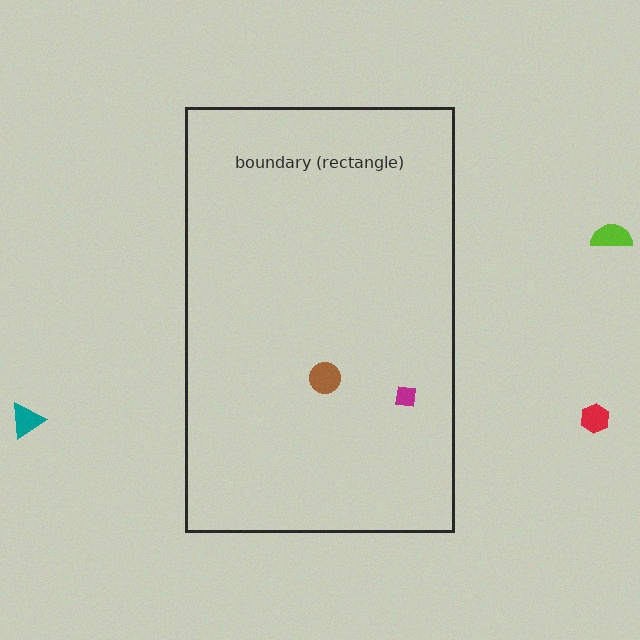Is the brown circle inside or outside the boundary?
Inside.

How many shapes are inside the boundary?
2 inside, 3 outside.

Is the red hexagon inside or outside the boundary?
Outside.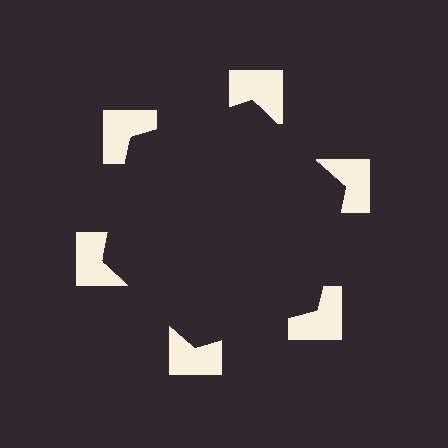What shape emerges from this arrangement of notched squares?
An illusory hexagon — its edges are inferred from the aligned wedge cuts in the notched squares, not physically drawn.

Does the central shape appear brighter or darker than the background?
It typically appears slightly darker than the background, even though no actual brightness change is drawn.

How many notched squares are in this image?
There are 6 — one at each vertex of the illusory hexagon.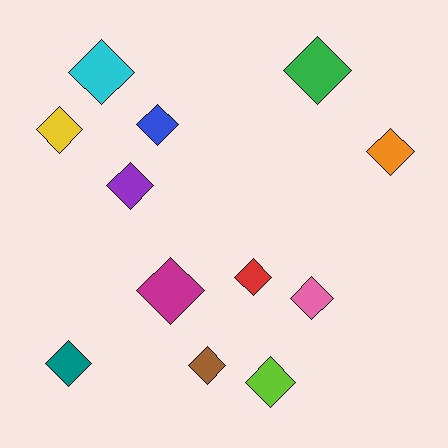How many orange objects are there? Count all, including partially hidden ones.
There is 1 orange object.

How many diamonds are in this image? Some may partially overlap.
There are 12 diamonds.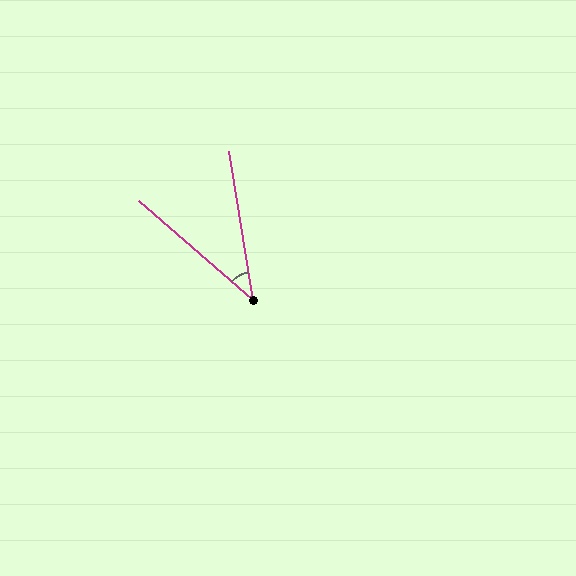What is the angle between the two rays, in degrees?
Approximately 40 degrees.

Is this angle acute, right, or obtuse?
It is acute.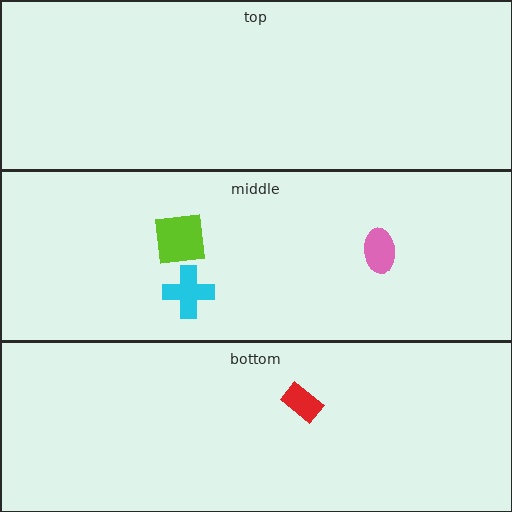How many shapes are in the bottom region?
1.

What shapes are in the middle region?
The cyan cross, the pink ellipse, the lime square.